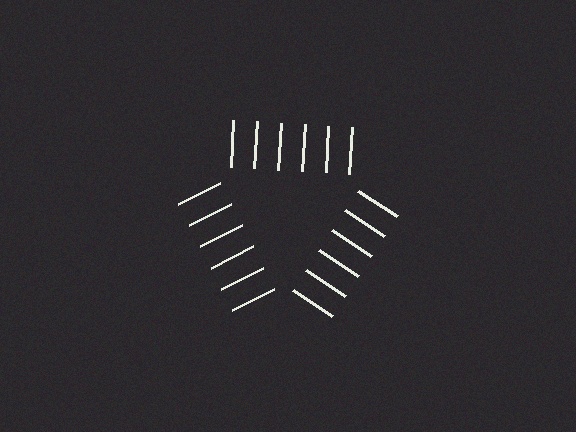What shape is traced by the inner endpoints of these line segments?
An illusory triangle — the line segments terminate on its edges but no continuous stroke is drawn.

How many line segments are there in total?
18 — 6 along each of the 3 edges.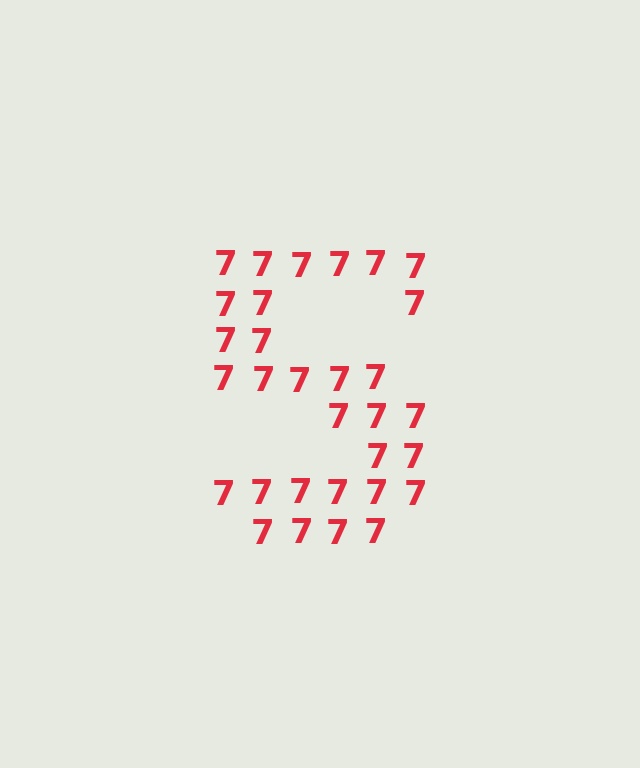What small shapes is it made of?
It is made of small digit 7's.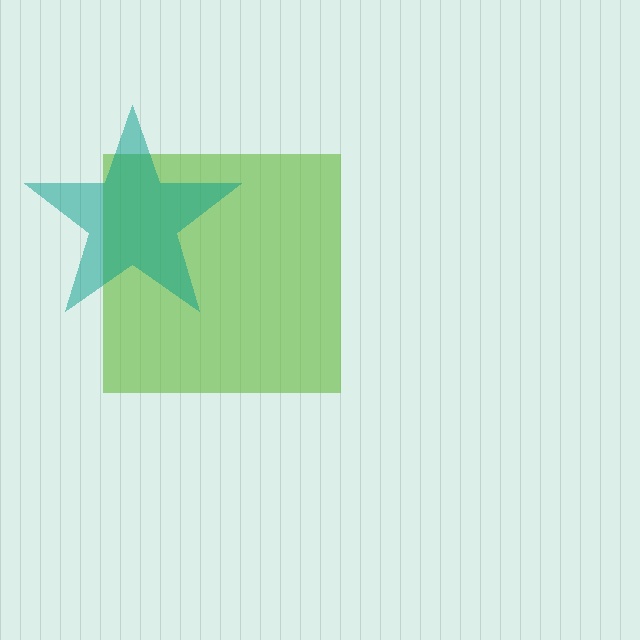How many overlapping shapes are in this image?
There are 2 overlapping shapes in the image.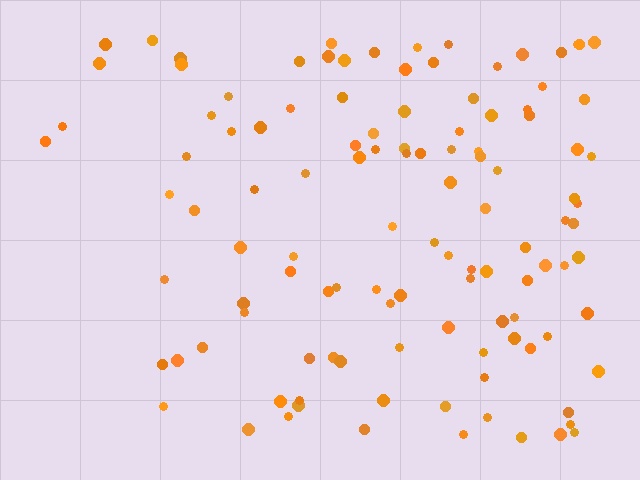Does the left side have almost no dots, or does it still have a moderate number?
Still a moderate number, just noticeably fewer than the right.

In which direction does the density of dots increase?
From left to right, with the right side densest.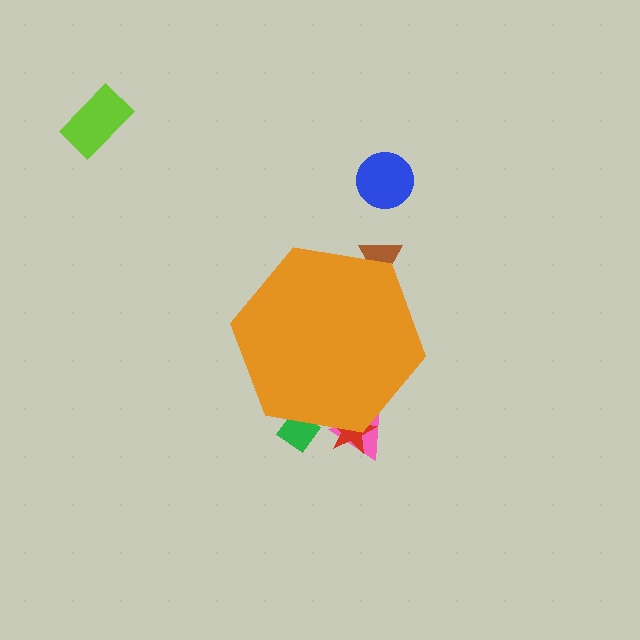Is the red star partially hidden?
Yes, the red star is partially hidden behind the orange hexagon.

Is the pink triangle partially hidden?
Yes, the pink triangle is partially hidden behind the orange hexagon.